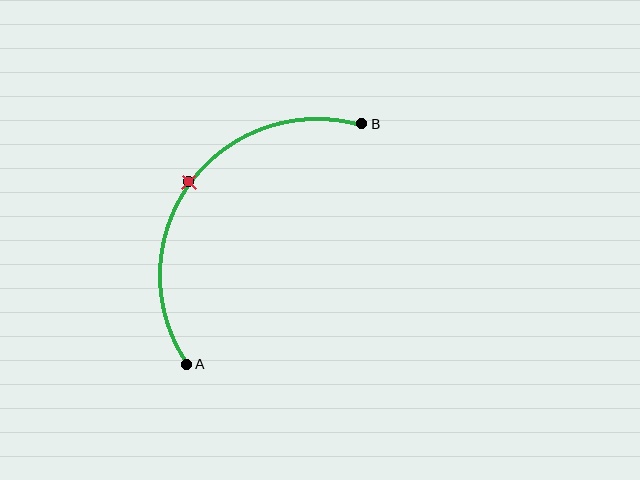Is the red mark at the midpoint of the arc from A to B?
Yes. The red mark lies on the arc at equal arc-length from both A and B — it is the arc midpoint.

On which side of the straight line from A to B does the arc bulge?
The arc bulges above and to the left of the straight line connecting A and B.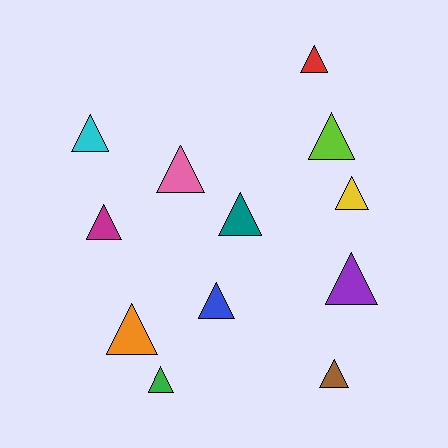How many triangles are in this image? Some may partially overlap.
There are 12 triangles.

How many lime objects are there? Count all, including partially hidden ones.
There is 1 lime object.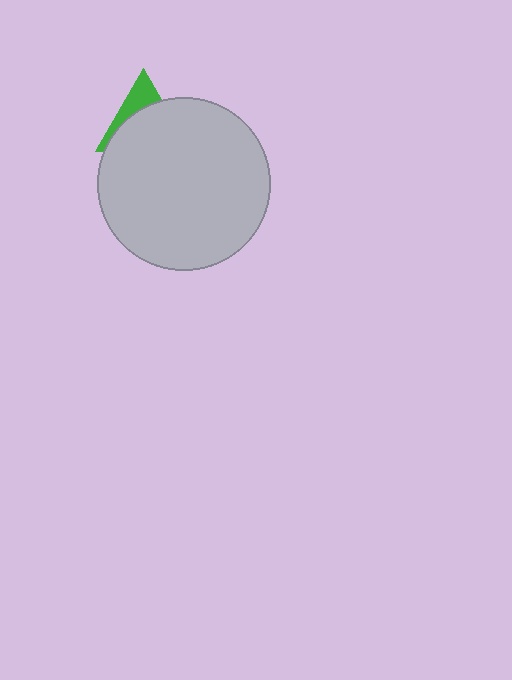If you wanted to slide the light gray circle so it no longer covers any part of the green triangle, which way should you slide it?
Slide it down — that is the most direct way to separate the two shapes.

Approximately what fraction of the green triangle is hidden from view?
Roughly 68% of the green triangle is hidden behind the light gray circle.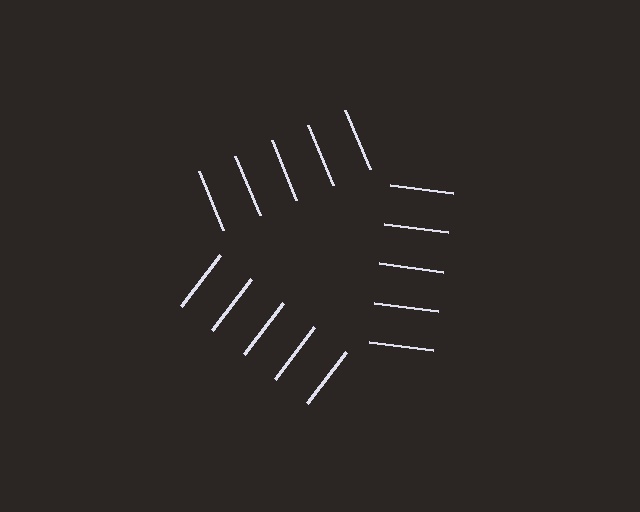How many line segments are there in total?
15 — 5 along each of the 3 edges.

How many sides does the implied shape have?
3 sides — the line-ends trace a triangle.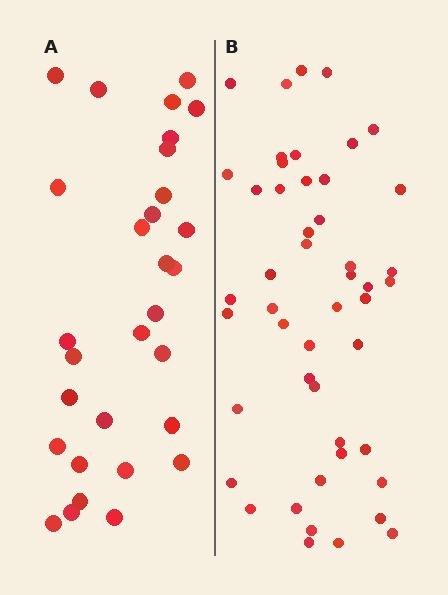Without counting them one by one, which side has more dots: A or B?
Region B (the right region) has more dots.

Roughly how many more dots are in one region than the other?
Region B has approximately 20 more dots than region A.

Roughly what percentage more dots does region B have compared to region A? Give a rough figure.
About 60% more.